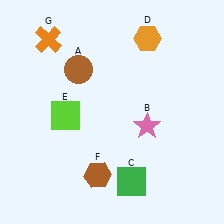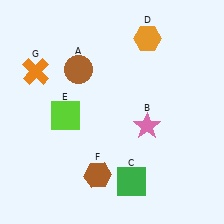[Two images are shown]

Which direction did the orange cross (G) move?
The orange cross (G) moved down.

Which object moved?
The orange cross (G) moved down.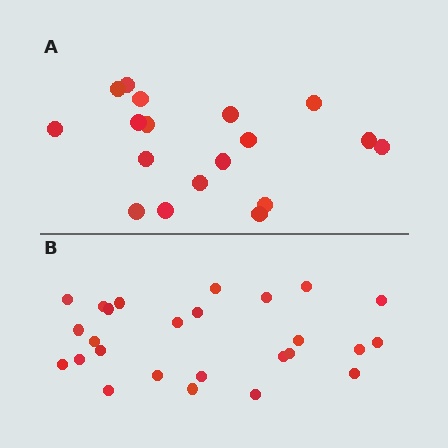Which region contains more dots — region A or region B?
Region B (the bottom region) has more dots.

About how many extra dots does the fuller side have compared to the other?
Region B has roughly 8 or so more dots than region A.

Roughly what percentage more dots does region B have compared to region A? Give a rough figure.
About 45% more.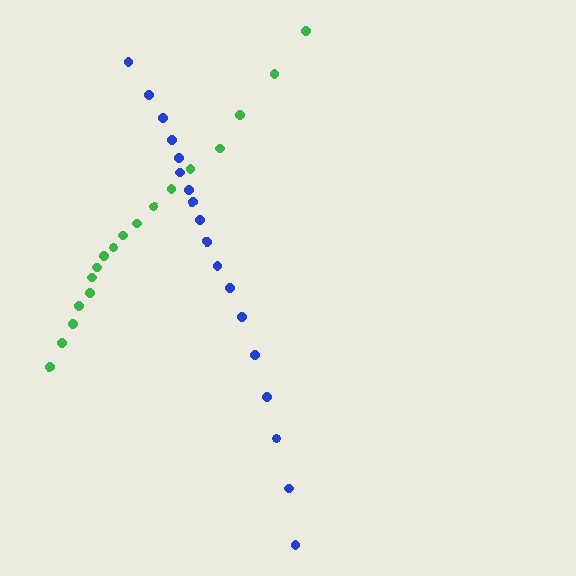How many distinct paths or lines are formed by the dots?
There are 2 distinct paths.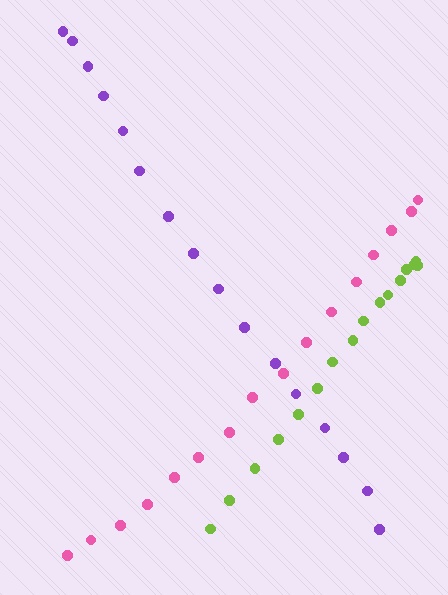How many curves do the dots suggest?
There are 3 distinct paths.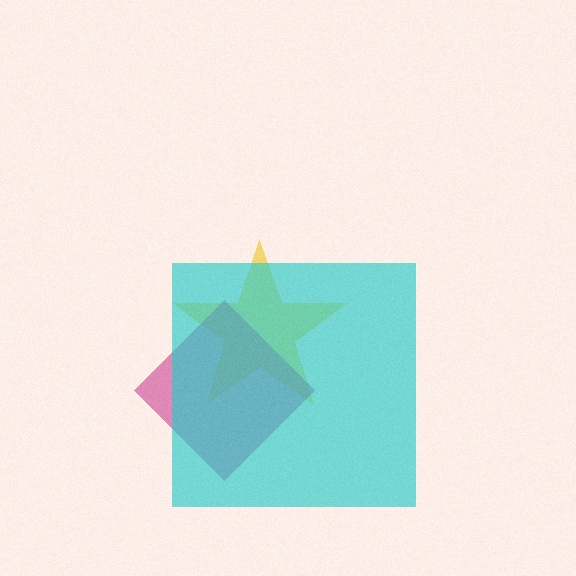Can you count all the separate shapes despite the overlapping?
Yes, there are 3 separate shapes.